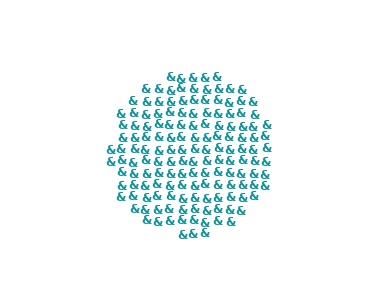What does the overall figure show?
The overall figure shows a circle.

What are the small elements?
The small elements are ampersands.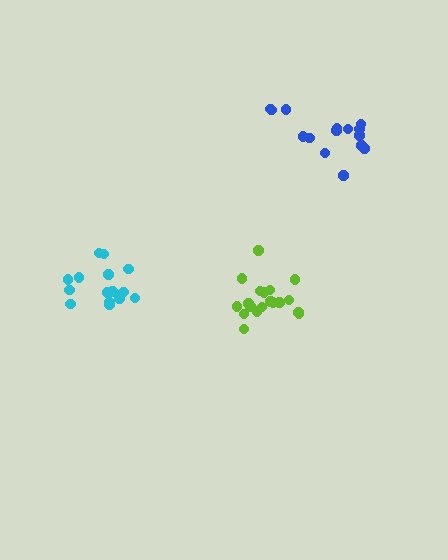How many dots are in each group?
Group 1: 19 dots, Group 2: 15 dots, Group 3: 15 dots (49 total).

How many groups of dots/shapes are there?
There are 3 groups.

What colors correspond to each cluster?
The clusters are colored: lime, cyan, blue.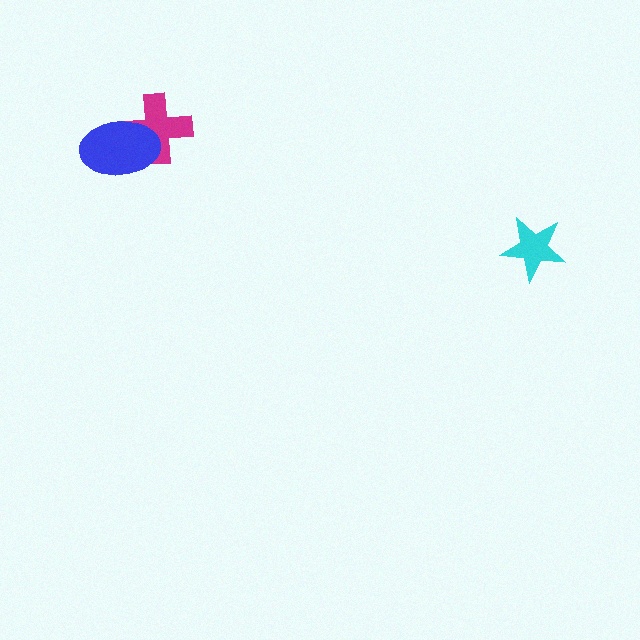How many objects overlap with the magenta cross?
1 object overlaps with the magenta cross.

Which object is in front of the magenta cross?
The blue ellipse is in front of the magenta cross.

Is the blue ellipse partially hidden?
No, no other shape covers it.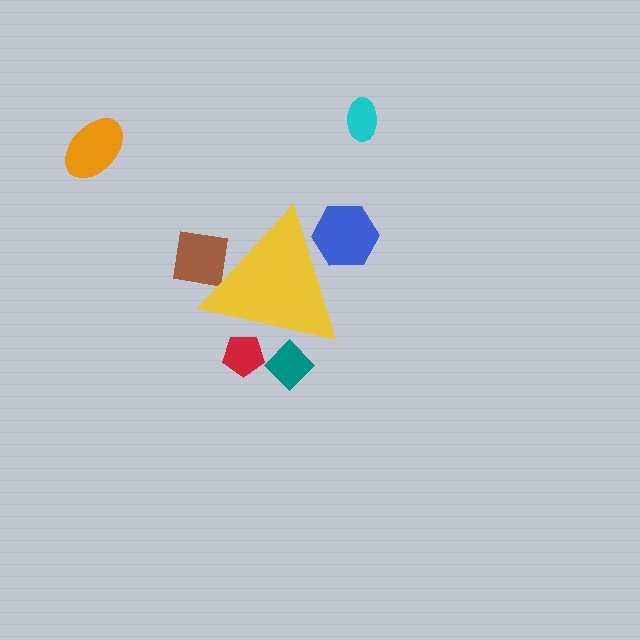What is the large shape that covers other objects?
A yellow triangle.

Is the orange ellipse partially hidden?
No, the orange ellipse is fully visible.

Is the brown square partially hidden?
Yes, the brown square is partially hidden behind the yellow triangle.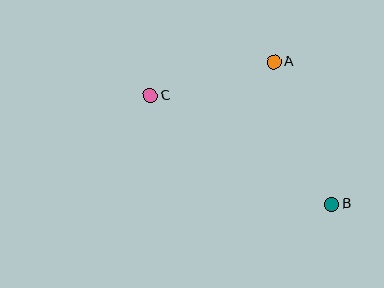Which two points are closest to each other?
Points A and C are closest to each other.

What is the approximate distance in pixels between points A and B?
The distance between A and B is approximately 154 pixels.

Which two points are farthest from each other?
Points B and C are farthest from each other.